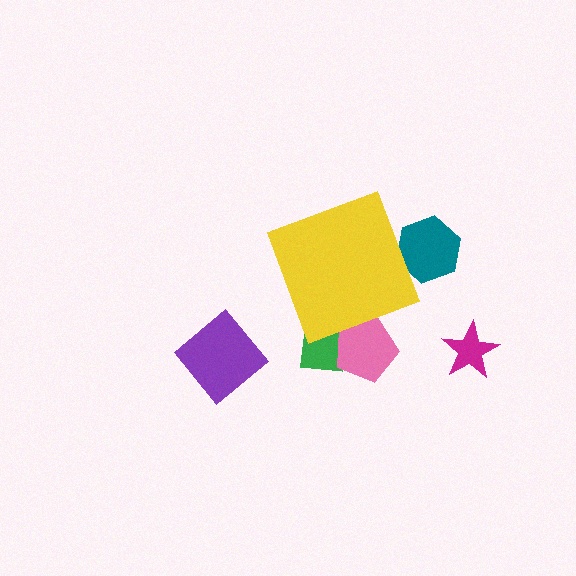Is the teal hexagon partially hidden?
Yes, the teal hexagon is partially hidden behind the yellow diamond.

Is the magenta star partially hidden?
No, the magenta star is fully visible.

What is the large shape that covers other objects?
A yellow diamond.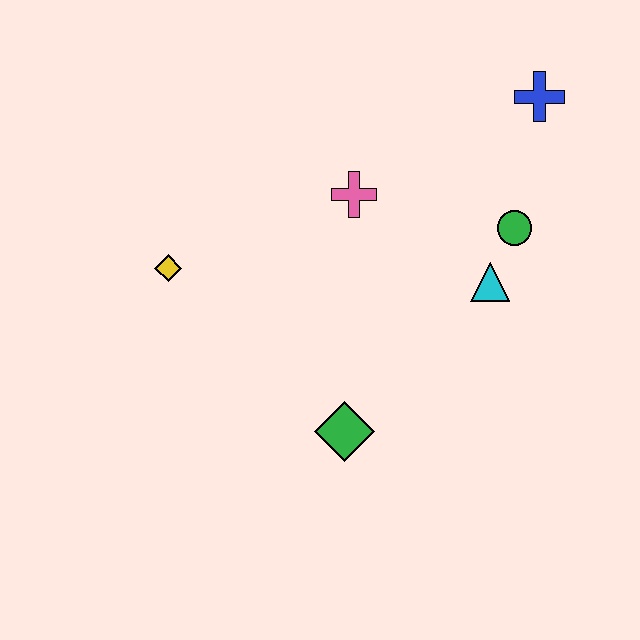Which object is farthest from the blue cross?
The yellow diamond is farthest from the blue cross.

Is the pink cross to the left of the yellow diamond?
No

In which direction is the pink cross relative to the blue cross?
The pink cross is to the left of the blue cross.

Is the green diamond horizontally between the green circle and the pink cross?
No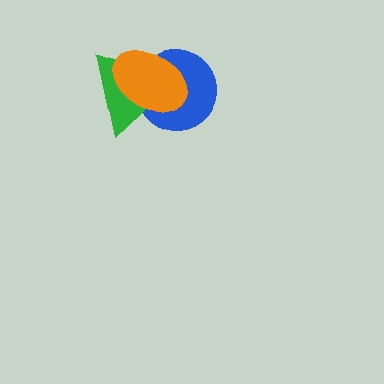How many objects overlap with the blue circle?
2 objects overlap with the blue circle.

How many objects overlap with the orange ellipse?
2 objects overlap with the orange ellipse.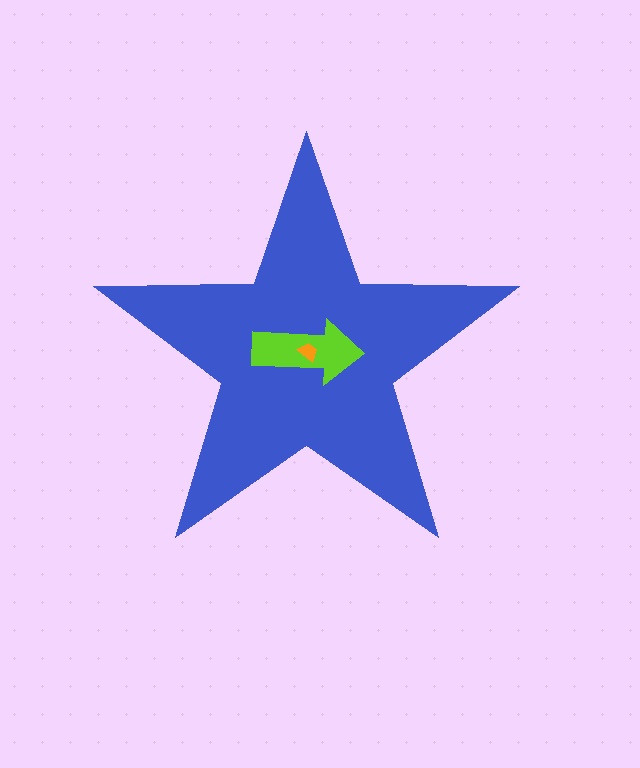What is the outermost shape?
The blue star.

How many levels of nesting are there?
3.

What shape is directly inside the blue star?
The lime arrow.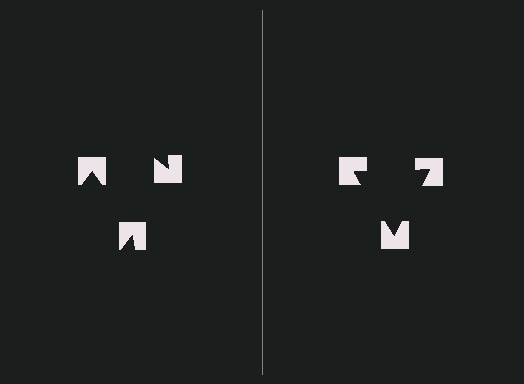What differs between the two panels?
The notched squares are positioned identically on both sides; only the wedge orientations differ. On the right they align to a triangle; on the left they are misaligned.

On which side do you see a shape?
An illusory triangle appears on the right side. On the left side the wedge cuts are rotated, so no coherent shape forms.